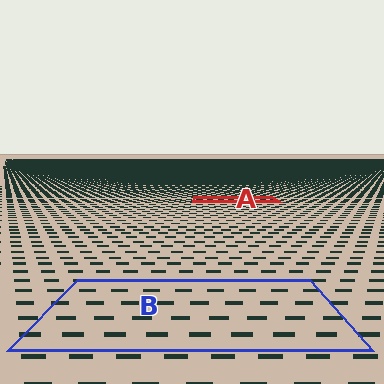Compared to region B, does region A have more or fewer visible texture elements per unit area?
Region A has more texture elements per unit area — they are packed more densely because it is farther away.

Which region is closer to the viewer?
Region B is closer. The texture elements there are larger and more spread out.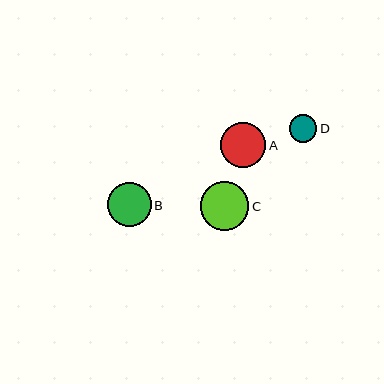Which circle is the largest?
Circle C is the largest with a size of approximately 49 pixels.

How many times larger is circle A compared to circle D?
Circle A is approximately 1.6 times the size of circle D.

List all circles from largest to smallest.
From largest to smallest: C, A, B, D.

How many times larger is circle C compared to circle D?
Circle C is approximately 1.8 times the size of circle D.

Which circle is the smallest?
Circle D is the smallest with a size of approximately 28 pixels.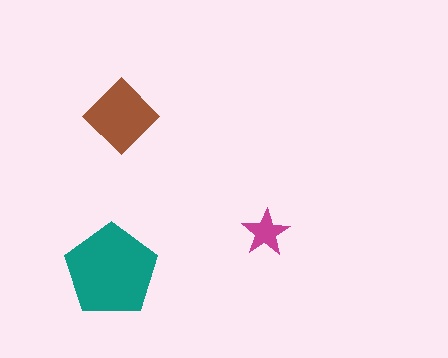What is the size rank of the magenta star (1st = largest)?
3rd.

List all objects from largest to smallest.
The teal pentagon, the brown diamond, the magenta star.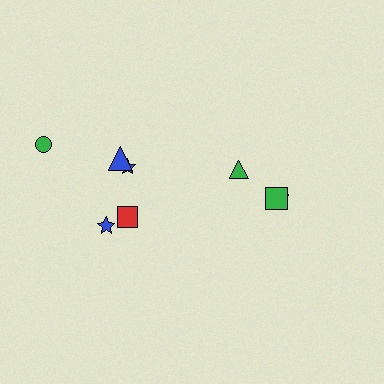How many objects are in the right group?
There are 3 objects.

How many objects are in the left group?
There are 5 objects.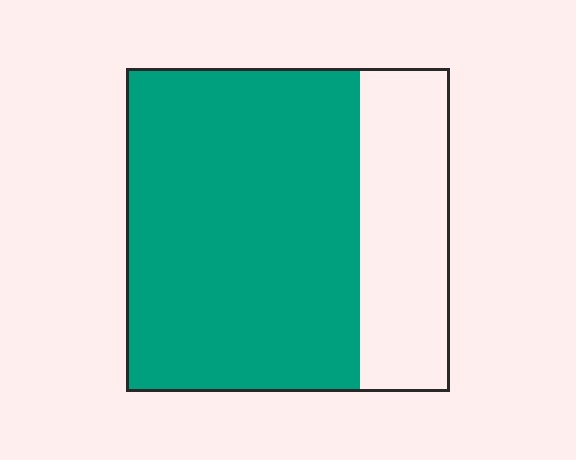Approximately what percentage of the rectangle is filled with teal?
Approximately 70%.